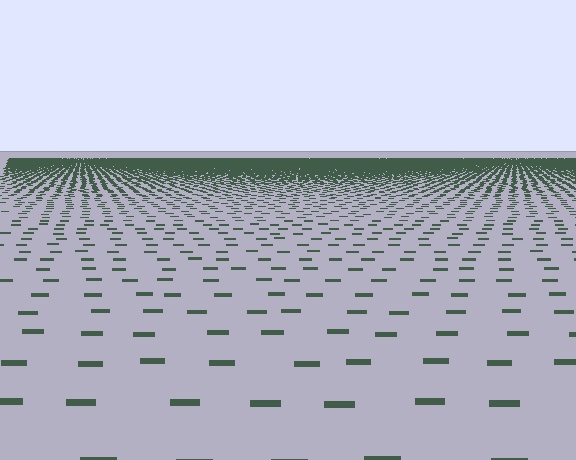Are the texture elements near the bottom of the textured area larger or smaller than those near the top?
Larger. Near the bottom, elements are closer to the viewer and appear at a bigger on-screen size.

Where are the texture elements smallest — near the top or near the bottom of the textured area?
Near the top.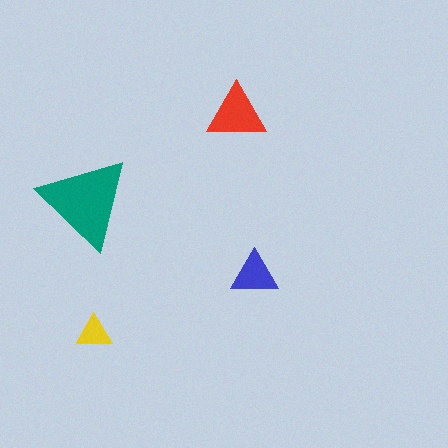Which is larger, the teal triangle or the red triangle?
The teal one.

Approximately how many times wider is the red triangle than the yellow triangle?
About 1.5 times wider.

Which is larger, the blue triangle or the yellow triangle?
The blue one.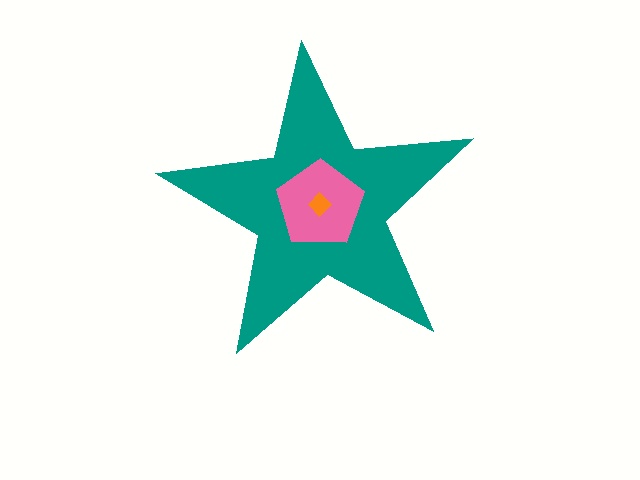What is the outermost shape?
The teal star.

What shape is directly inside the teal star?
The pink pentagon.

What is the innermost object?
The orange diamond.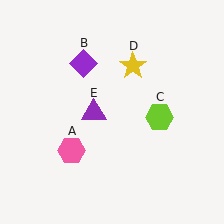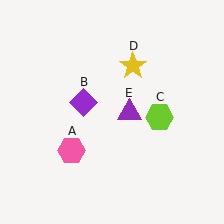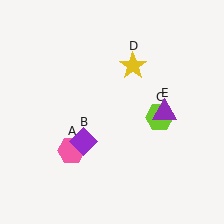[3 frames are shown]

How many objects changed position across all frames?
2 objects changed position: purple diamond (object B), purple triangle (object E).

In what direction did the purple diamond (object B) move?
The purple diamond (object B) moved down.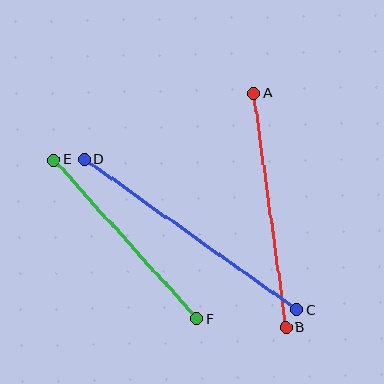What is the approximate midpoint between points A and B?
The midpoint is at approximately (270, 210) pixels.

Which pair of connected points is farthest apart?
Points C and D are farthest apart.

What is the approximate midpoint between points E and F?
The midpoint is at approximately (125, 239) pixels.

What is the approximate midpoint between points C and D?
The midpoint is at approximately (191, 235) pixels.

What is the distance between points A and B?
The distance is approximately 237 pixels.